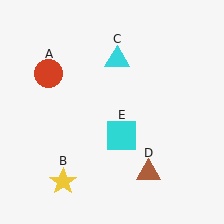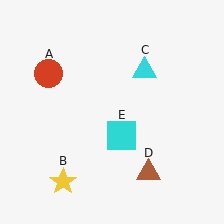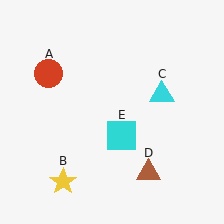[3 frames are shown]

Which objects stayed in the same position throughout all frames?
Red circle (object A) and yellow star (object B) and brown triangle (object D) and cyan square (object E) remained stationary.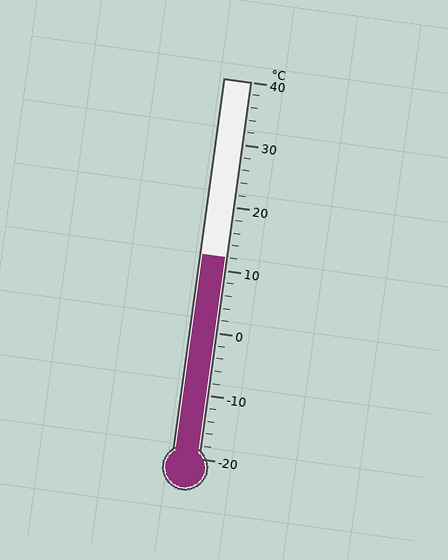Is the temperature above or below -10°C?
The temperature is above -10°C.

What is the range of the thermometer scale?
The thermometer scale ranges from -20°C to 40°C.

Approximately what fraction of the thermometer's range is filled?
The thermometer is filled to approximately 55% of its range.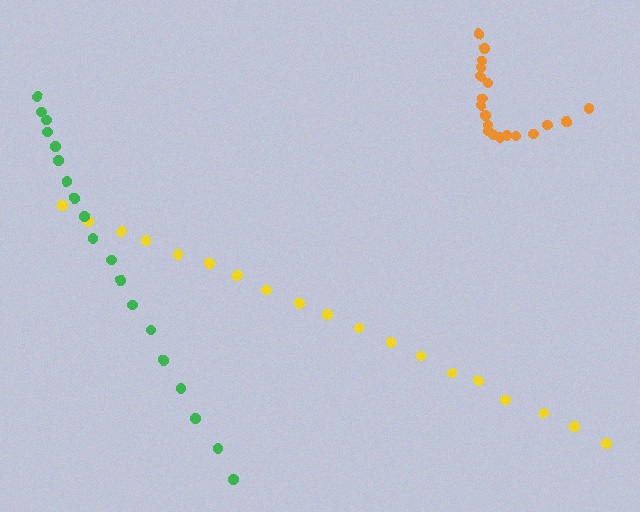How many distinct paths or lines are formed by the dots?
There are 3 distinct paths.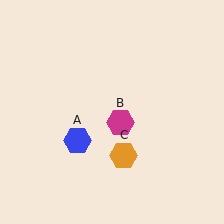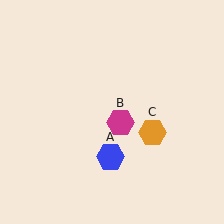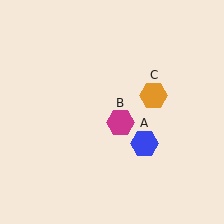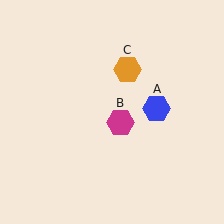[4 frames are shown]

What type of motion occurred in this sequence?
The blue hexagon (object A), orange hexagon (object C) rotated counterclockwise around the center of the scene.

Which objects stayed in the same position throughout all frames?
Magenta hexagon (object B) remained stationary.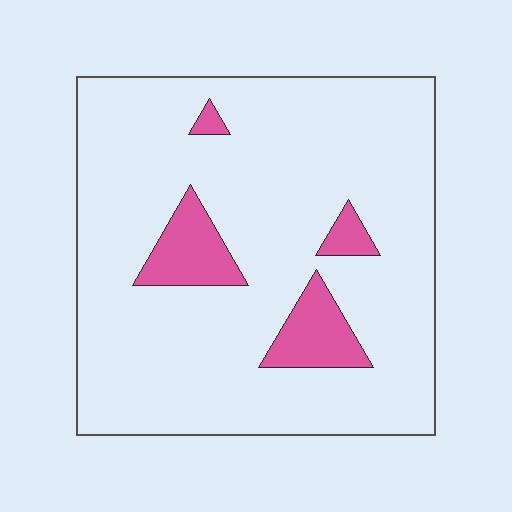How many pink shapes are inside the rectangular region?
4.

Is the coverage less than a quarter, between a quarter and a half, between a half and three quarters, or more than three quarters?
Less than a quarter.